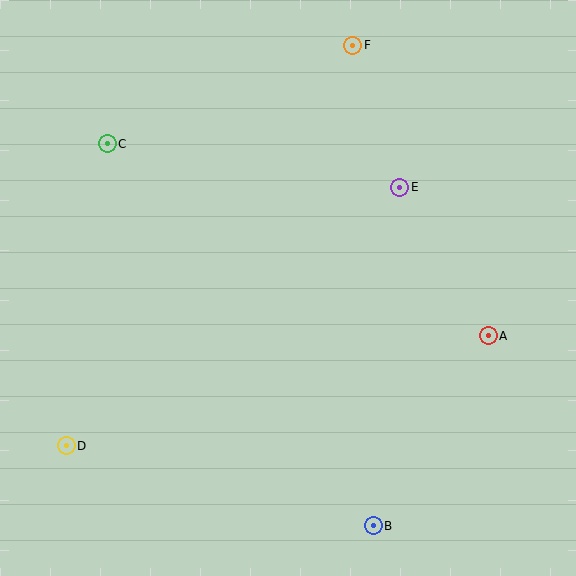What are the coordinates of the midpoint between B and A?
The midpoint between B and A is at (431, 431).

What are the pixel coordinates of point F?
Point F is at (353, 45).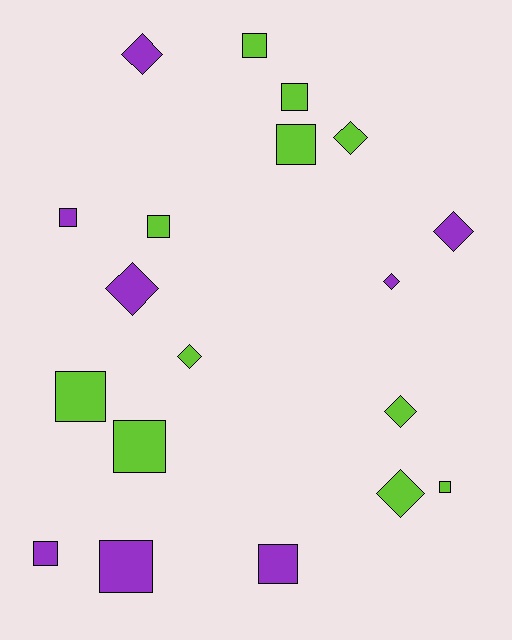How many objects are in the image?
There are 19 objects.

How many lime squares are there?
There are 7 lime squares.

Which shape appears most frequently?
Square, with 11 objects.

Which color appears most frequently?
Lime, with 11 objects.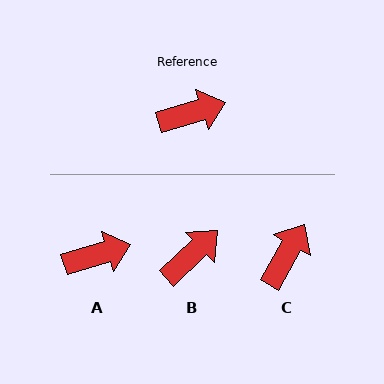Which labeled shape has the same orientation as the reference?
A.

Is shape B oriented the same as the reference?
No, it is off by about 26 degrees.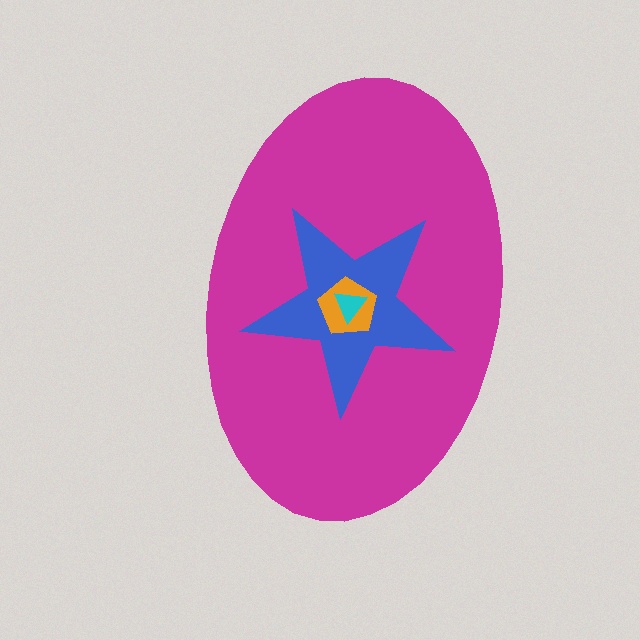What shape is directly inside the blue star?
The orange pentagon.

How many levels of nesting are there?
4.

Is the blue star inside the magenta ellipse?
Yes.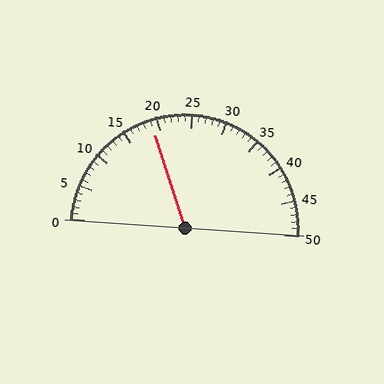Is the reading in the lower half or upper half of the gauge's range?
The reading is in the lower half of the range (0 to 50).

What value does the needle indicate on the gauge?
The needle indicates approximately 19.